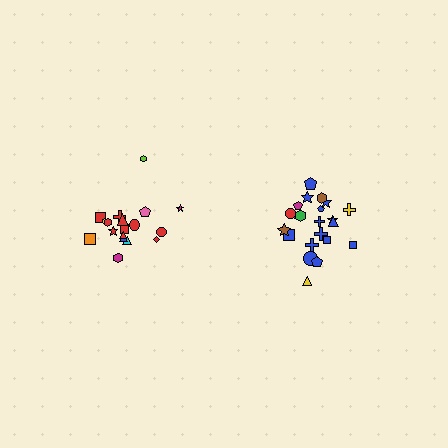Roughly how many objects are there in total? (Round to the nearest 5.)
Roughly 40 objects in total.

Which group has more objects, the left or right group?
The right group.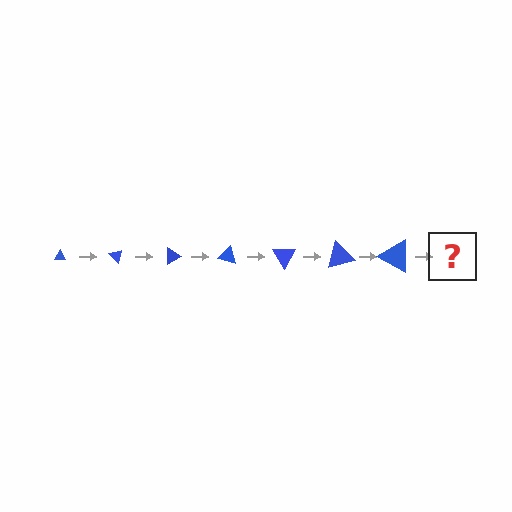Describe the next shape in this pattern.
It should be a triangle, larger than the previous one and rotated 315 degrees from the start.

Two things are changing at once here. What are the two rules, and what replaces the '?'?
The two rules are that the triangle grows larger each step and it rotates 45 degrees each step. The '?' should be a triangle, larger than the previous one and rotated 315 degrees from the start.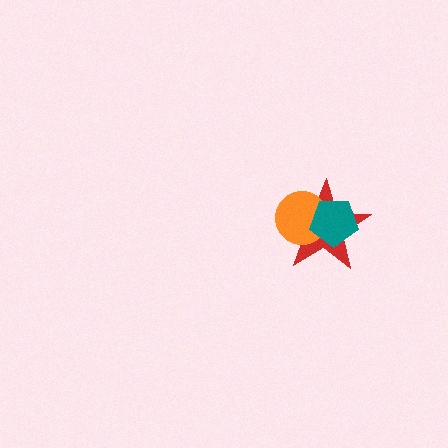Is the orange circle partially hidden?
Yes, it is partially covered by another shape.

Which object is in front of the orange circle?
The teal pentagon is in front of the orange circle.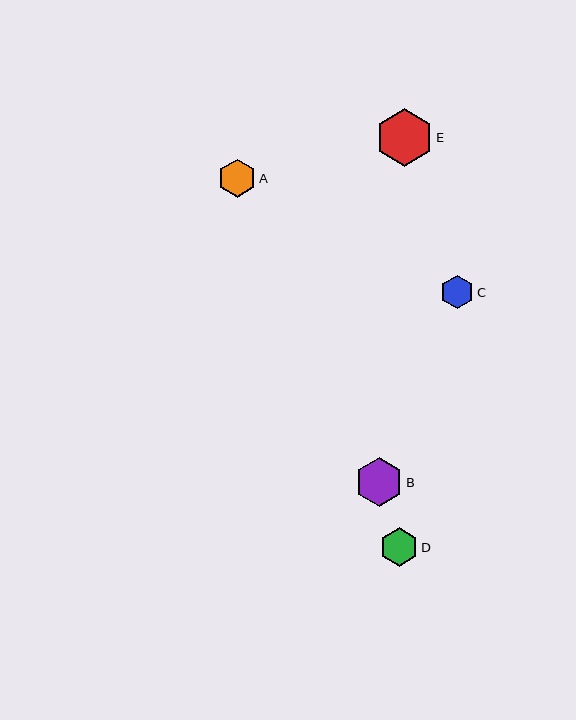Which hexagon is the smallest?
Hexagon C is the smallest with a size of approximately 34 pixels.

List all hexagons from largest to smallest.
From largest to smallest: E, B, D, A, C.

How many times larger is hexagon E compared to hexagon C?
Hexagon E is approximately 1.7 times the size of hexagon C.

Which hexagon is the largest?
Hexagon E is the largest with a size of approximately 57 pixels.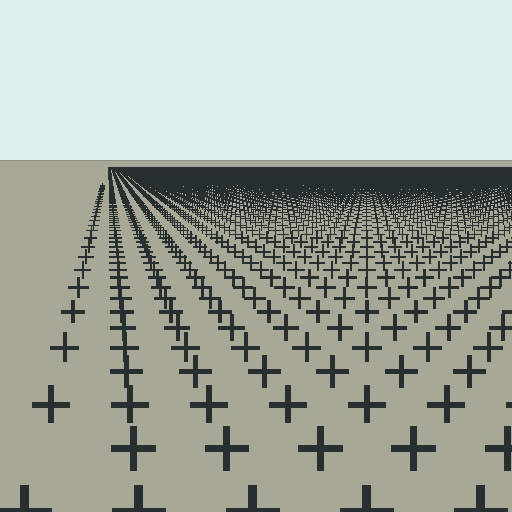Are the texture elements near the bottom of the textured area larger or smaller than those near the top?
Larger. Near the bottom, elements are closer to the viewer and appear at a bigger on-screen size.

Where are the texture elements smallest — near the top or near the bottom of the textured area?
Near the top.